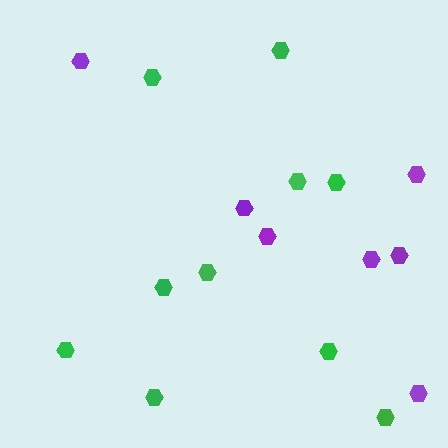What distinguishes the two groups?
There are 2 groups: one group of purple hexagons (7) and one group of green hexagons (10).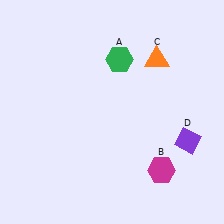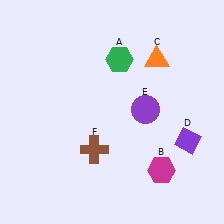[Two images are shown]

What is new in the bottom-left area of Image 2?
A brown cross (F) was added in the bottom-left area of Image 2.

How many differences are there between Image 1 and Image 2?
There are 2 differences between the two images.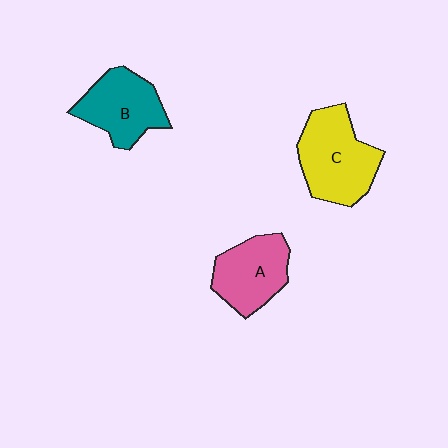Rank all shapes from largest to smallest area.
From largest to smallest: C (yellow), B (teal), A (pink).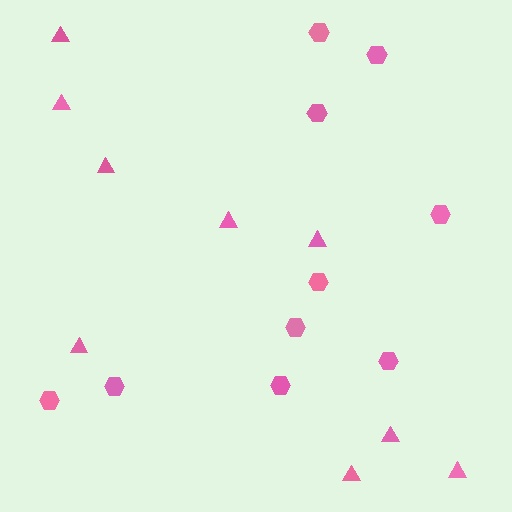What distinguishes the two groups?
There are 2 groups: one group of hexagons (10) and one group of triangles (9).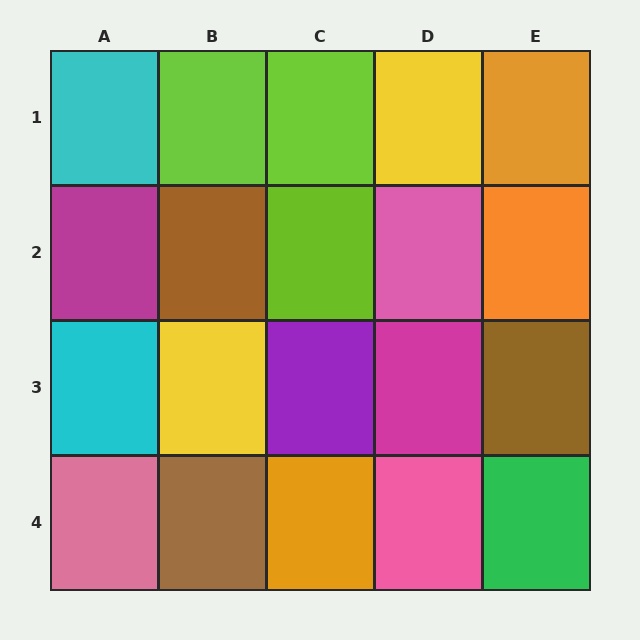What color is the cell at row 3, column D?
Magenta.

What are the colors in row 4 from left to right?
Pink, brown, orange, pink, green.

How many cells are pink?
3 cells are pink.